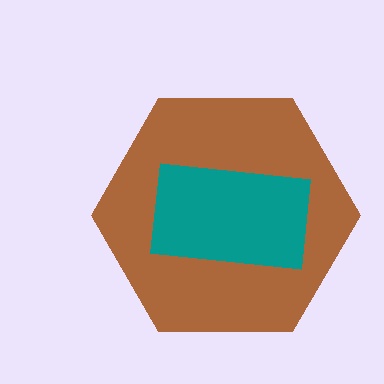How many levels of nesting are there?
2.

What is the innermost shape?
The teal rectangle.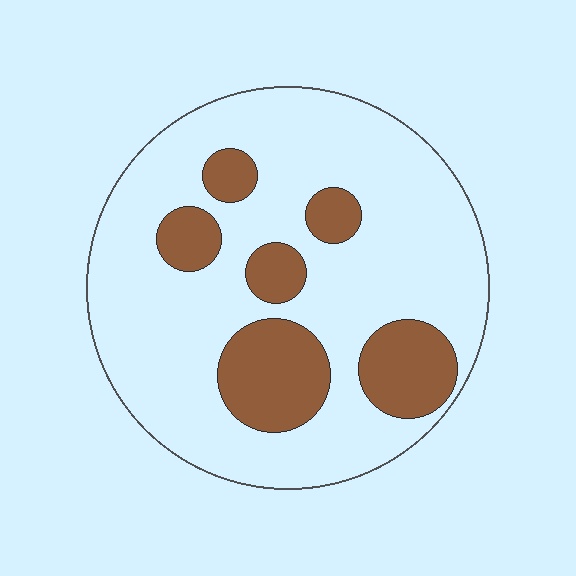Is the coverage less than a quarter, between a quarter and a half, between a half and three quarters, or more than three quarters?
Less than a quarter.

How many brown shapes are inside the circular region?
6.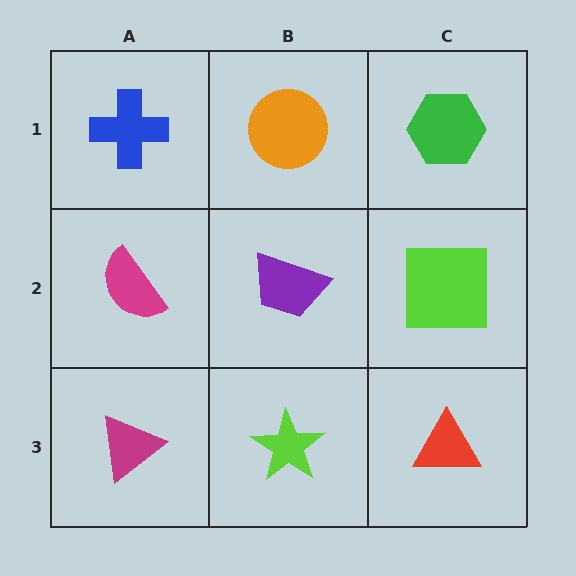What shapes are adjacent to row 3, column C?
A lime square (row 2, column C), a lime star (row 3, column B).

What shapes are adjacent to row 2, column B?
An orange circle (row 1, column B), a lime star (row 3, column B), a magenta semicircle (row 2, column A), a lime square (row 2, column C).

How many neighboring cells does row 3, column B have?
3.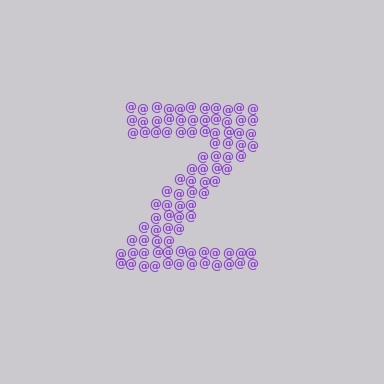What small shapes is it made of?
It is made of small at signs.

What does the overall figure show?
The overall figure shows the letter Z.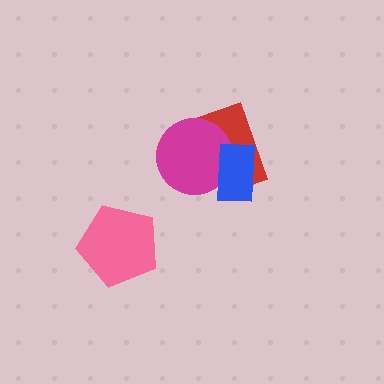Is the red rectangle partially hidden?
Yes, it is partially covered by another shape.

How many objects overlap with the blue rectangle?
2 objects overlap with the blue rectangle.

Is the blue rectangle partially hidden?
No, no other shape covers it.